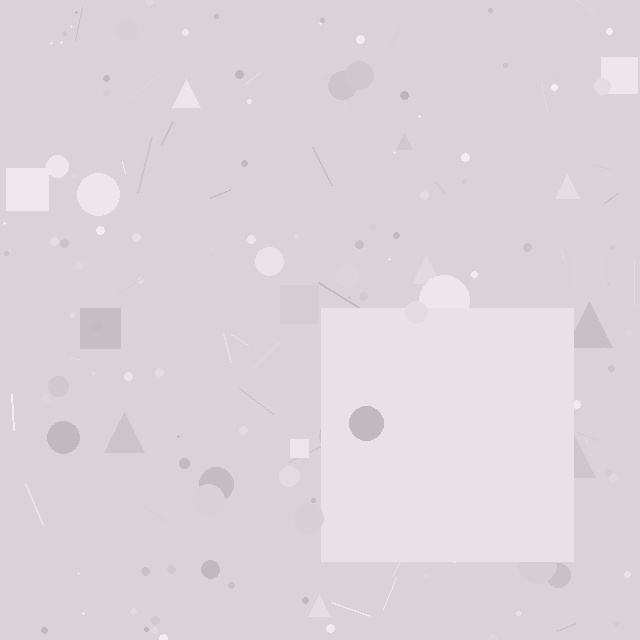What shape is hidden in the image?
A square is hidden in the image.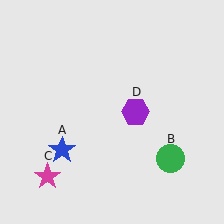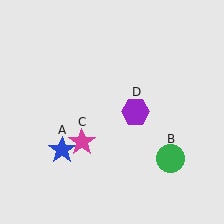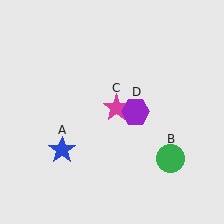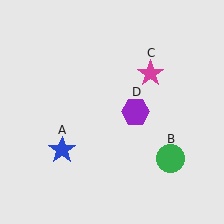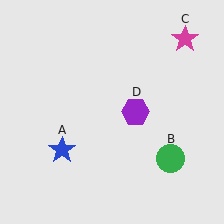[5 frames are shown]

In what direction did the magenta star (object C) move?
The magenta star (object C) moved up and to the right.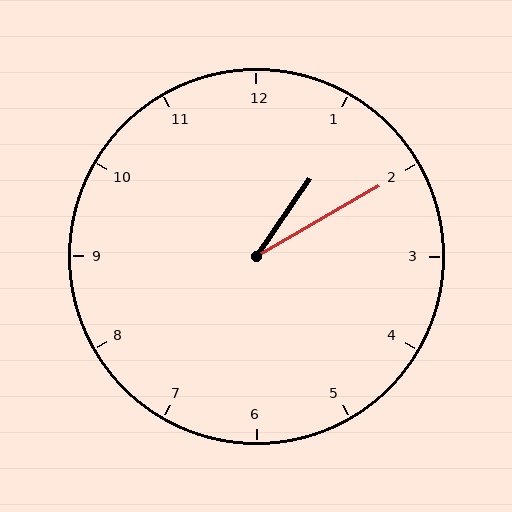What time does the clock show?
1:10.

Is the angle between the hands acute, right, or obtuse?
It is acute.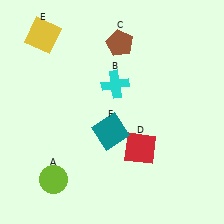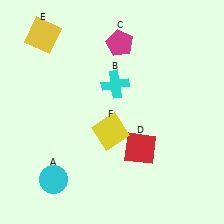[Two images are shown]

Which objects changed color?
A changed from lime to cyan. C changed from brown to magenta. F changed from teal to yellow.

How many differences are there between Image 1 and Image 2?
There are 3 differences between the two images.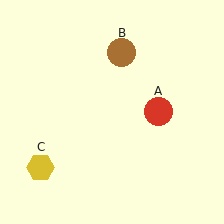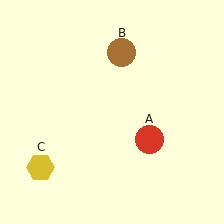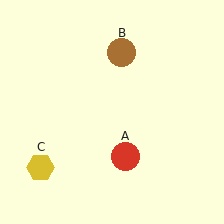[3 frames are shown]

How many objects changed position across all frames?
1 object changed position: red circle (object A).